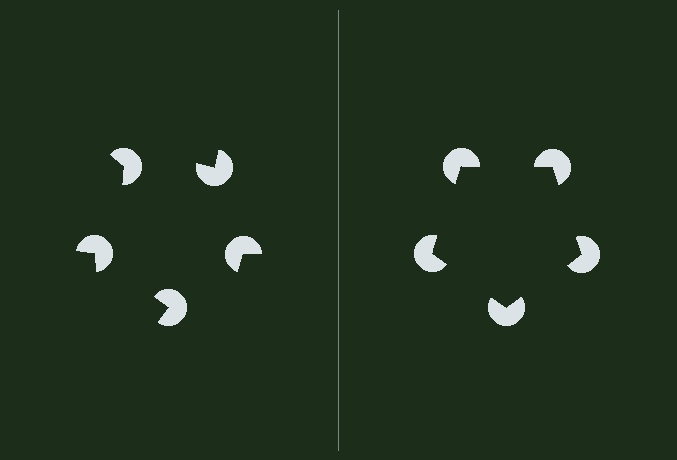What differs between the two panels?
The pac-man discs are positioned identically on both sides; only the wedge orientations differ. On the right they align to a pentagon; on the left they are misaligned.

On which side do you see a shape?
An illusory pentagon appears on the right side. On the left side the wedge cuts are rotated, so no coherent shape forms.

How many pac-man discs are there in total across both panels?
10 — 5 on each side.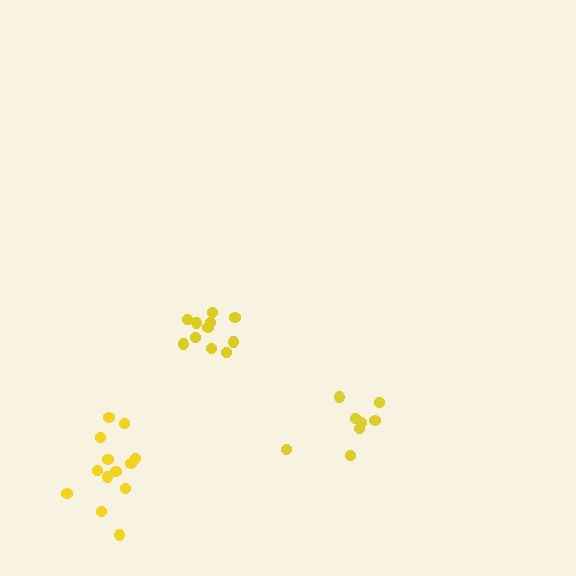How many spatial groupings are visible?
There are 3 spatial groupings.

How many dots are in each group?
Group 1: 11 dots, Group 2: 8 dots, Group 3: 13 dots (32 total).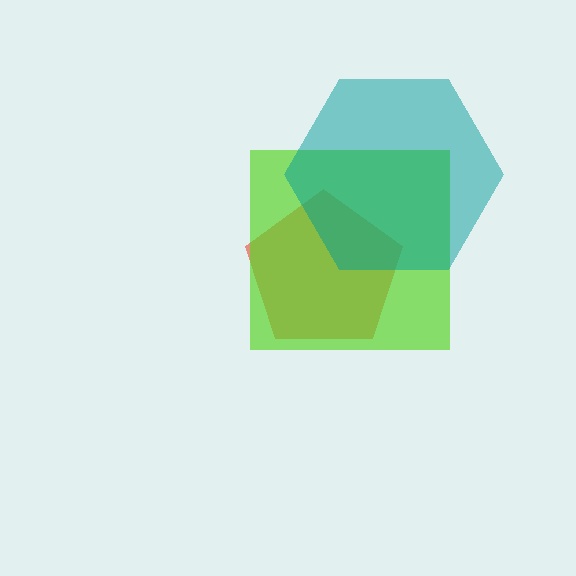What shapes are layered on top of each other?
The layered shapes are: a red pentagon, a lime square, a teal hexagon.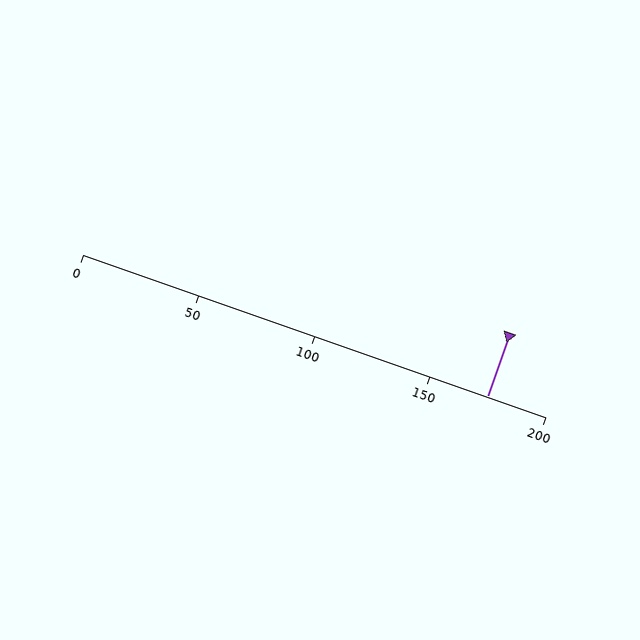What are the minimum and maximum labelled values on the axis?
The axis runs from 0 to 200.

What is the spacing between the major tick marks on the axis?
The major ticks are spaced 50 apart.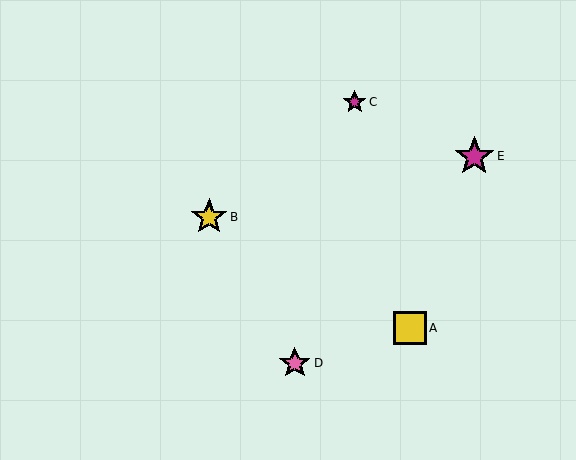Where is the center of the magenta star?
The center of the magenta star is at (474, 156).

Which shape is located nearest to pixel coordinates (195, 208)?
The yellow star (labeled B) at (209, 217) is nearest to that location.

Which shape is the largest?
The magenta star (labeled E) is the largest.